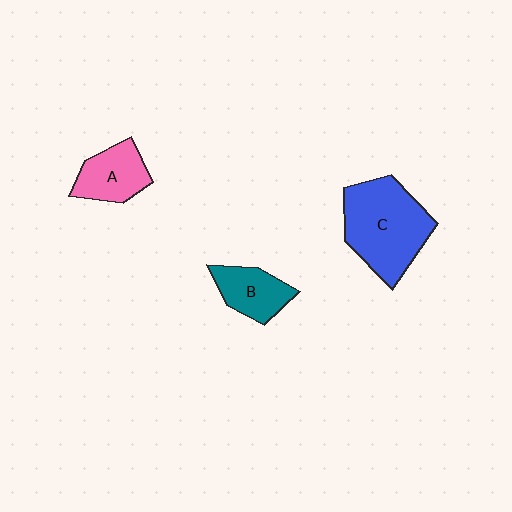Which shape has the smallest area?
Shape B (teal).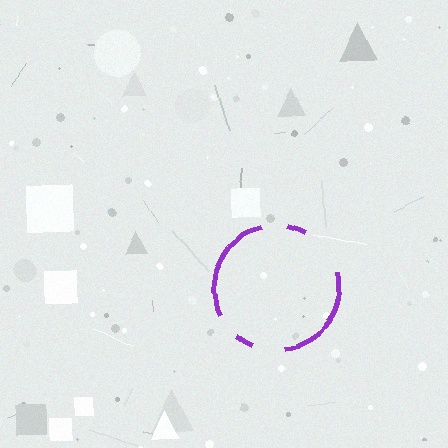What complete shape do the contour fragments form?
The contour fragments form a circle.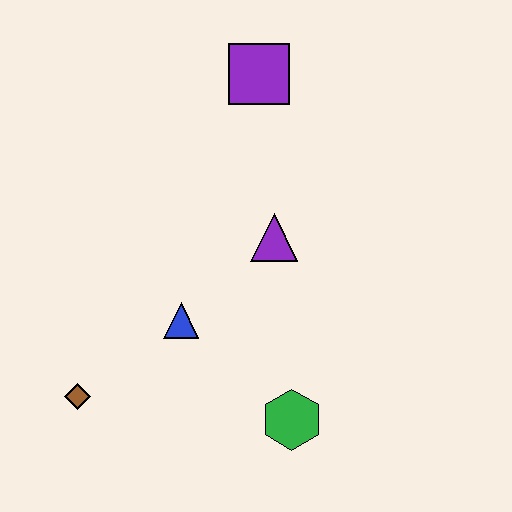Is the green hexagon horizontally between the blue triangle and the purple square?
No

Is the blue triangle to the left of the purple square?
Yes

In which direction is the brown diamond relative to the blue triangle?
The brown diamond is to the left of the blue triangle.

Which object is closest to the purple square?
The purple triangle is closest to the purple square.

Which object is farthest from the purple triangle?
The brown diamond is farthest from the purple triangle.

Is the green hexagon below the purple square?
Yes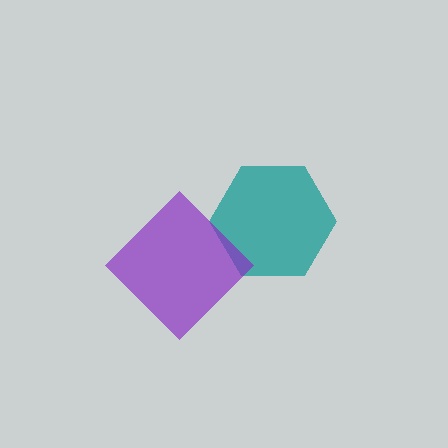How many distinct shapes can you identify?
There are 2 distinct shapes: a teal hexagon, a purple diamond.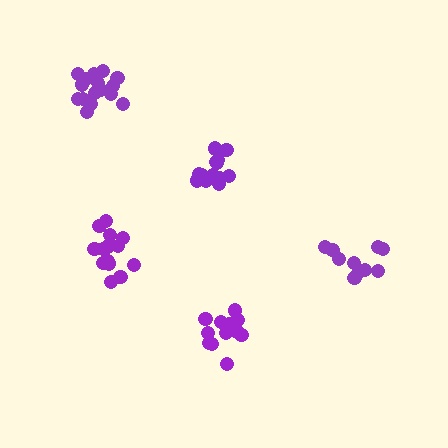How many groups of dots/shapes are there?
There are 5 groups.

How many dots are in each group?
Group 1: 15 dots, Group 2: 12 dots, Group 3: 10 dots, Group 4: 14 dots, Group 5: 16 dots (67 total).